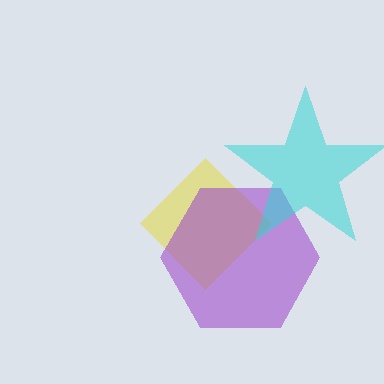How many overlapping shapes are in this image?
There are 3 overlapping shapes in the image.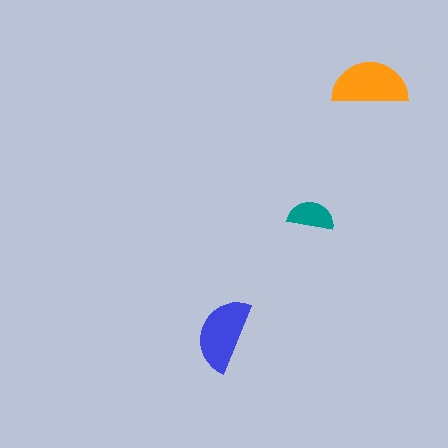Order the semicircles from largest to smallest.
the orange one, the blue one, the teal one.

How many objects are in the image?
There are 3 objects in the image.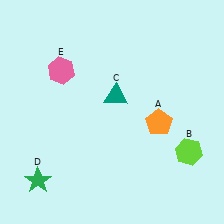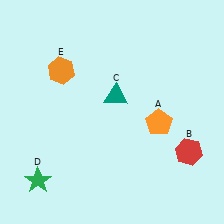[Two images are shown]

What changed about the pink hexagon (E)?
In Image 1, E is pink. In Image 2, it changed to orange.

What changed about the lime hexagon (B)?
In Image 1, B is lime. In Image 2, it changed to red.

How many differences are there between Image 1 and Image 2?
There are 2 differences between the two images.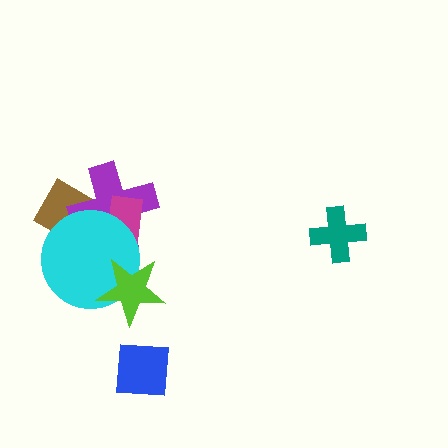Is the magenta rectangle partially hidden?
Yes, it is partially covered by another shape.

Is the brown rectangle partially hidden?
Yes, it is partially covered by another shape.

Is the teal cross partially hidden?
No, no other shape covers it.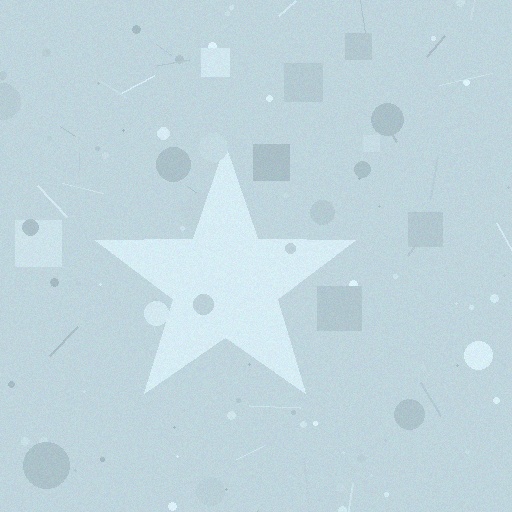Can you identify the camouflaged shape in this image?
The camouflaged shape is a star.